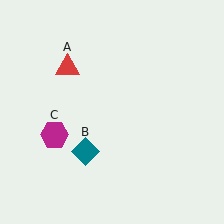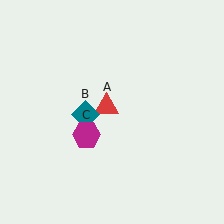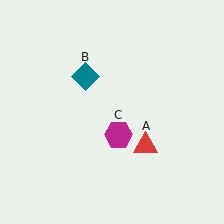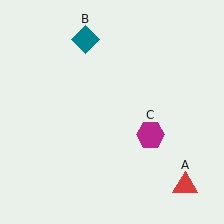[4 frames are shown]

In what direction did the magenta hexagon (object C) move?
The magenta hexagon (object C) moved right.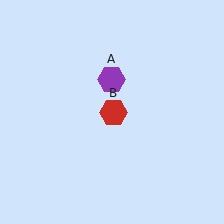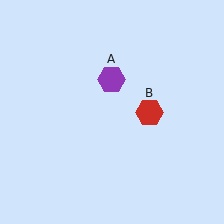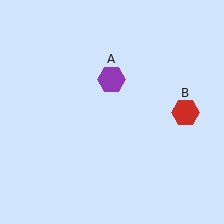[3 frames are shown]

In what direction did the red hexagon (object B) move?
The red hexagon (object B) moved right.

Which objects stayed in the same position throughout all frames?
Purple hexagon (object A) remained stationary.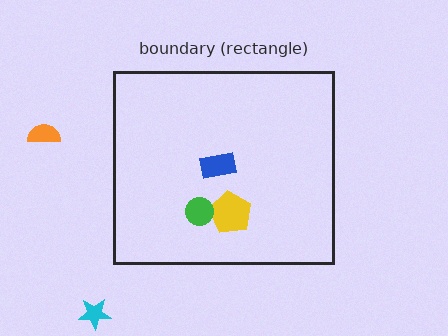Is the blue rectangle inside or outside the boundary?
Inside.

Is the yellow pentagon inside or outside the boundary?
Inside.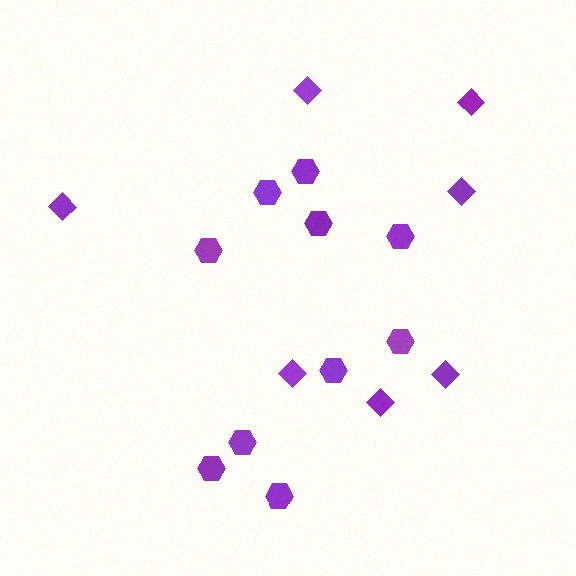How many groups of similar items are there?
There are 2 groups: one group of hexagons (10) and one group of diamonds (7).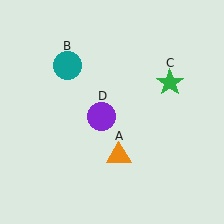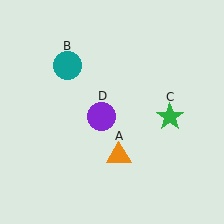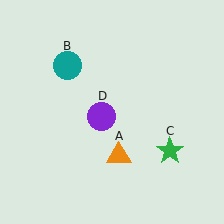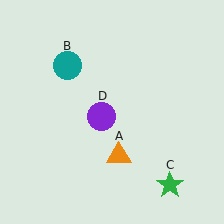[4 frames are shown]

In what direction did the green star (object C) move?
The green star (object C) moved down.